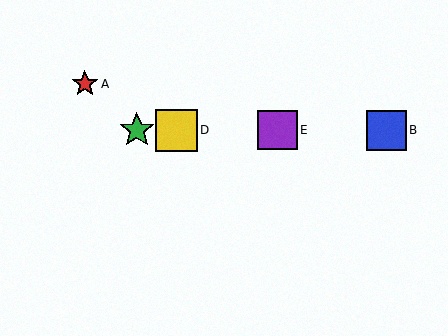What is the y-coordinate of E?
Object E is at y≈130.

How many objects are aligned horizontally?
4 objects (B, C, D, E) are aligned horizontally.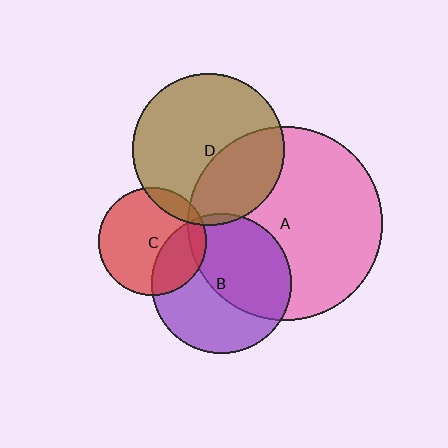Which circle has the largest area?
Circle A (pink).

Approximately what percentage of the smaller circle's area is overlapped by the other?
Approximately 30%.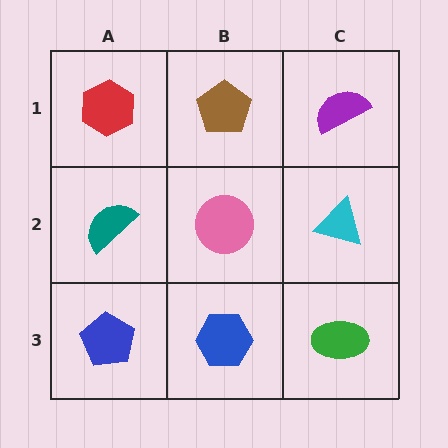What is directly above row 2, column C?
A purple semicircle.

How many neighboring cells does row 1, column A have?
2.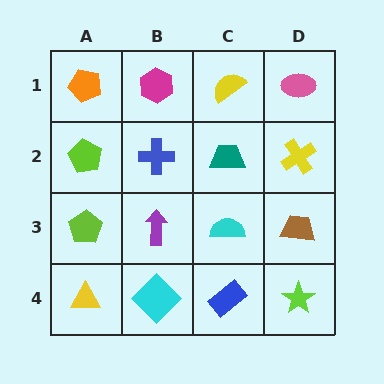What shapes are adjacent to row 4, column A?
A lime pentagon (row 3, column A), a cyan diamond (row 4, column B).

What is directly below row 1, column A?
A lime pentagon.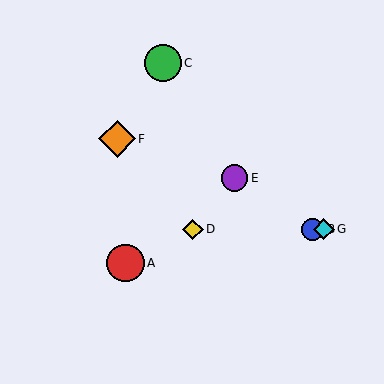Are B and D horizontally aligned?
Yes, both are at y≈229.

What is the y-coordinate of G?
Object G is at y≈229.